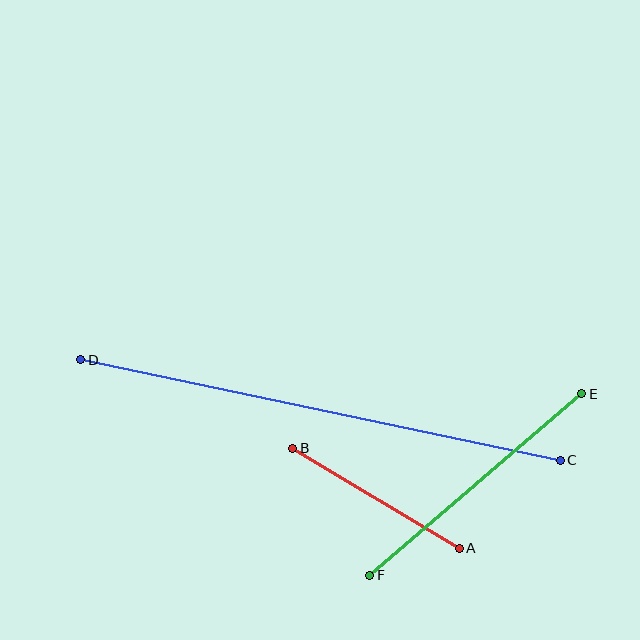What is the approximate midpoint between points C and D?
The midpoint is at approximately (321, 410) pixels.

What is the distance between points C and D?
The distance is approximately 490 pixels.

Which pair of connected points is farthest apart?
Points C and D are farthest apart.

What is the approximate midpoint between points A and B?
The midpoint is at approximately (376, 498) pixels.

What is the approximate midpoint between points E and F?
The midpoint is at approximately (476, 485) pixels.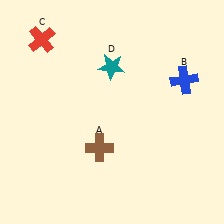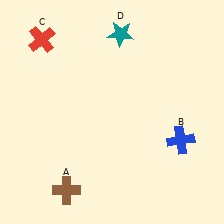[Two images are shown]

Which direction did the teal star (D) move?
The teal star (D) moved up.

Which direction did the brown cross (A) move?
The brown cross (A) moved down.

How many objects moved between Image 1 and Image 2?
3 objects moved between the two images.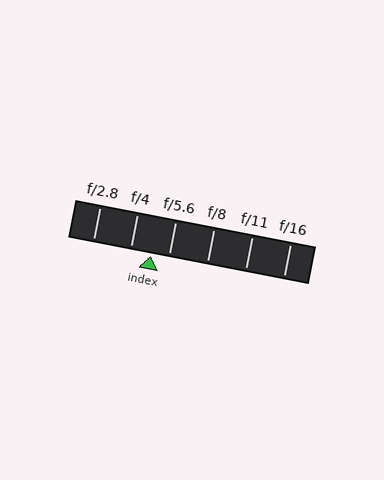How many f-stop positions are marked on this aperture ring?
There are 6 f-stop positions marked.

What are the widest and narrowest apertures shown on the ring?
The widest aperture shown is f/2.8 and the narrowest is f/16.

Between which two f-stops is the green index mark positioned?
The index mark is between f/4 and f/5.6.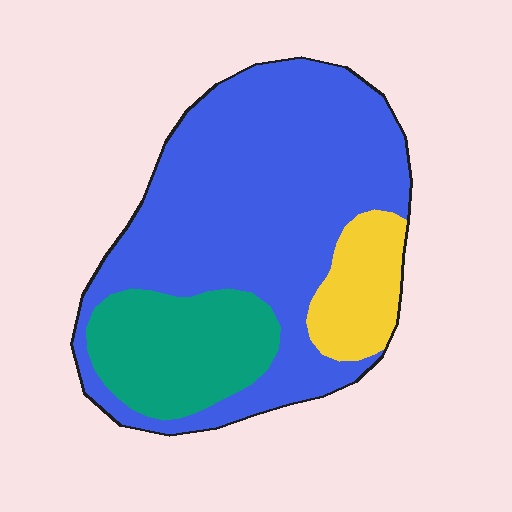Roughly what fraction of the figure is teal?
Teal covers 21% of the figure.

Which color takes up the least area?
Yellow, at roughly 10%.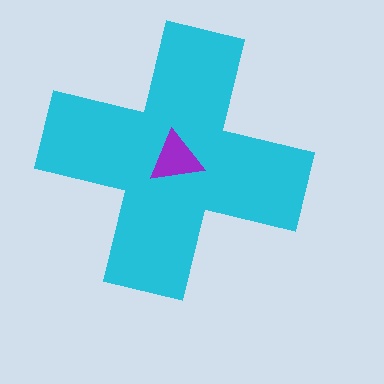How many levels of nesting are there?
2.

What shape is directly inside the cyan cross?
The purple triangle.